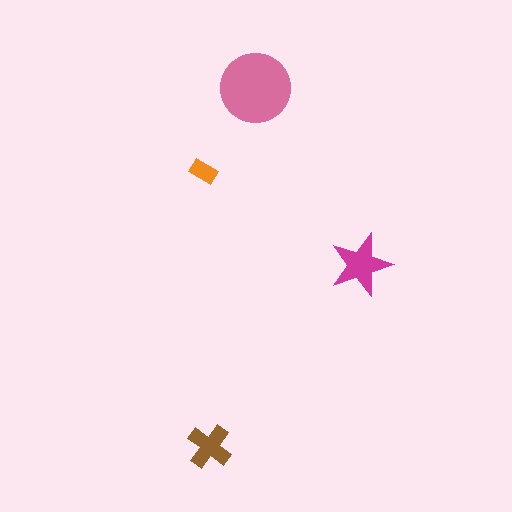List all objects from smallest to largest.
The orange rectangle, the brown cross, the magenta star, the pink circle.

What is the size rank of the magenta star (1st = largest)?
2nd.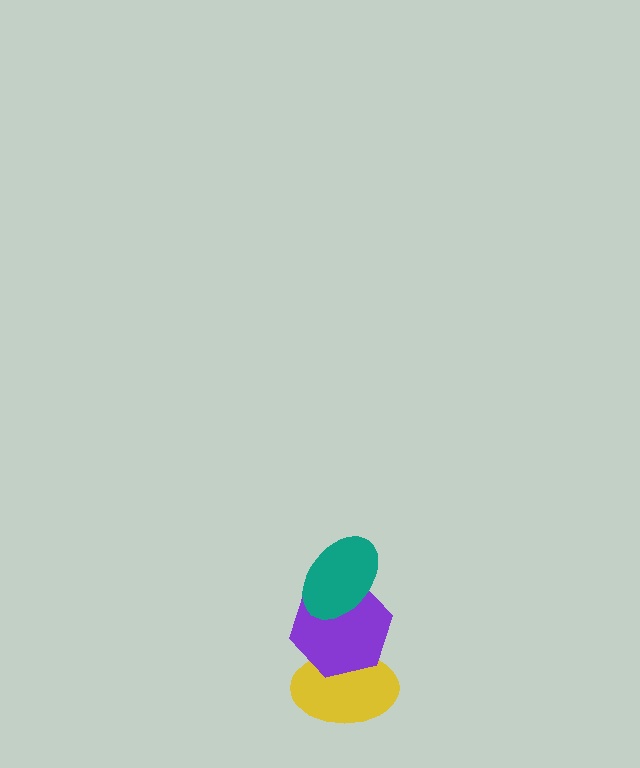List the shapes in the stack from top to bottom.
From top to bottom: the teal ellipse, the purple hexagon, the yellow ellipse.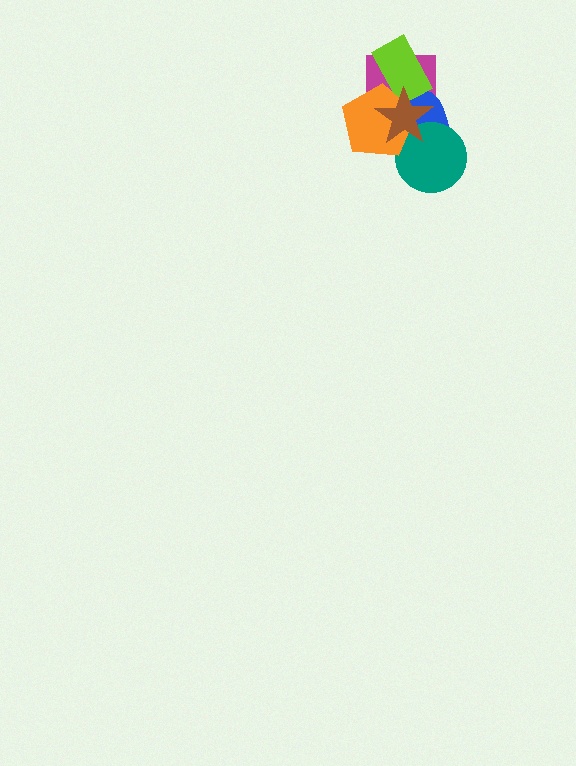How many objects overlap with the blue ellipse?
5 objects overlap with the blue ellipse.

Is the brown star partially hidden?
No, no other shape covers it.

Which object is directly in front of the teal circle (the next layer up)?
The orange pentagon is directly in front of the teal circle.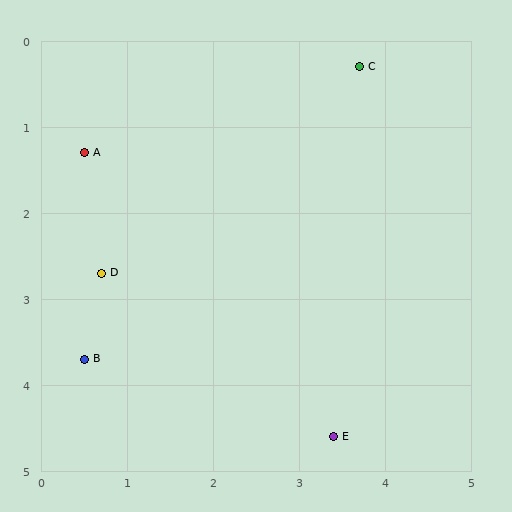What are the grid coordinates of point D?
Point D is at approximately (0.7, 2.7).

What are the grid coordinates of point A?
Point A is at approximately (0.5, 1.3).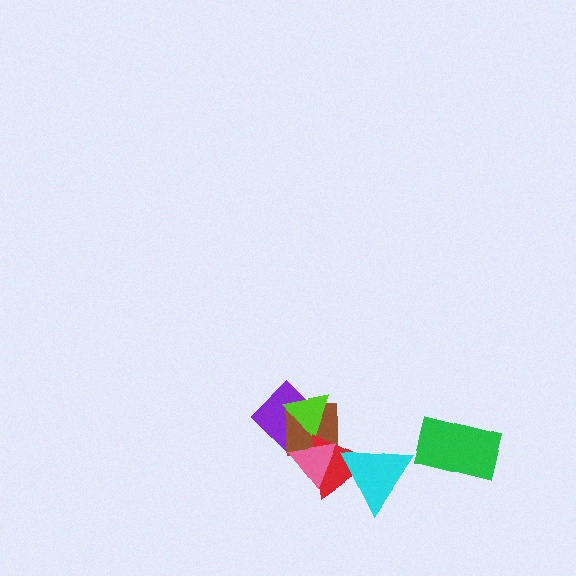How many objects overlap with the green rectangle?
0 objects overlap with the green rectangle.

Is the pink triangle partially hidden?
Yes, it is partially covered by another shape.